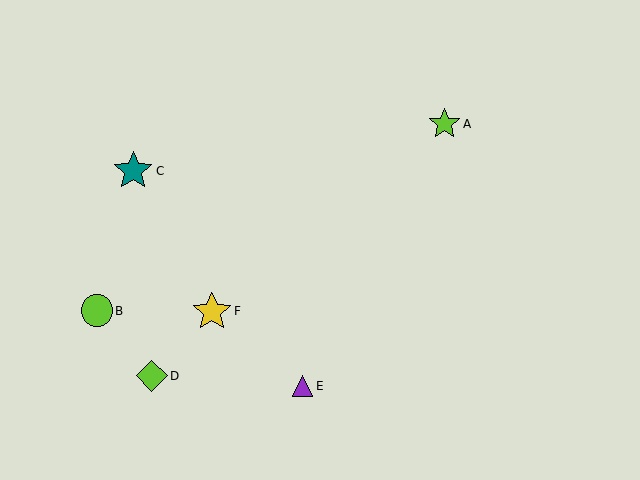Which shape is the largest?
The teal star (labeled C) is the largest.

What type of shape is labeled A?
Shape A is a lime star.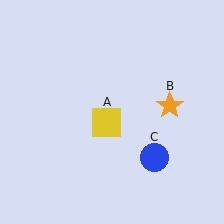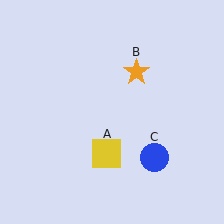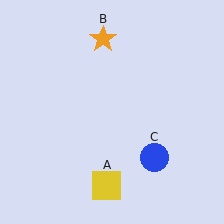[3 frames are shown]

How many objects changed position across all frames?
2 objects changed position: yellow square (object A), orange star (object B).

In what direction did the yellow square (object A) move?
The yellow square (object A) moved down.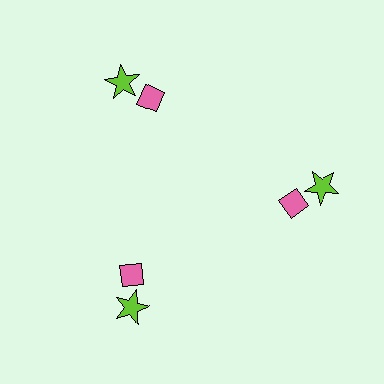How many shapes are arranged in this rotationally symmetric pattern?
There are 6 shapes, arranged in 3 groups of 2.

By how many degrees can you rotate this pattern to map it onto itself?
The pattern maps onto itself every 120 degrees of rotation.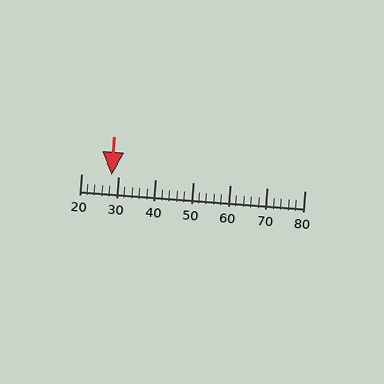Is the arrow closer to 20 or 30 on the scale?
The arrow is closer to 30.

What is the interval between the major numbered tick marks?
The major tick marks are spaced 10 units apart.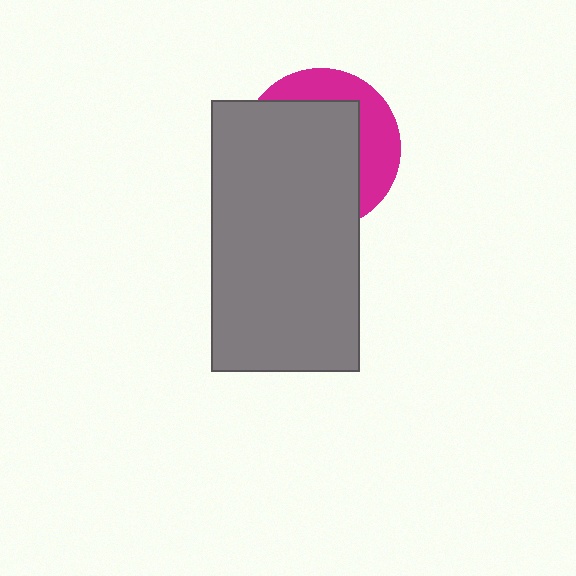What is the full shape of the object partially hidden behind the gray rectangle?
The partially hidden object is a magenta circle.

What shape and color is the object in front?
The object in front is a gray rectangle.